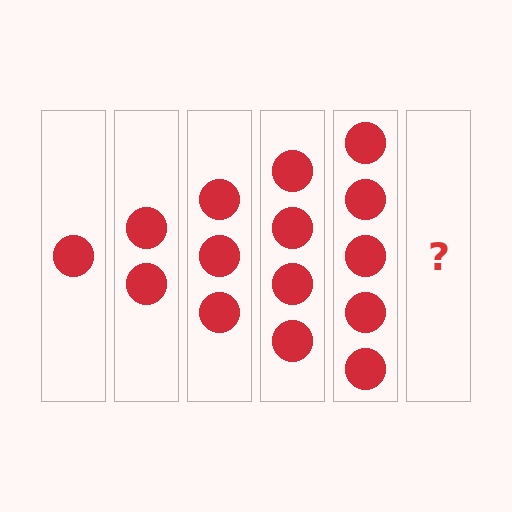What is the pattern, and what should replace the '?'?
The pattern is that each step adds one more circle. The '?' should be 6 circles.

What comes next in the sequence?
The next element should be 6 circles.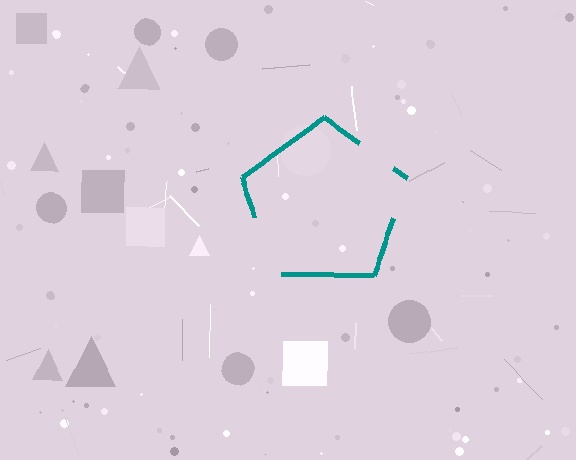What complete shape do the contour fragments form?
The contour fragments form a pentagon.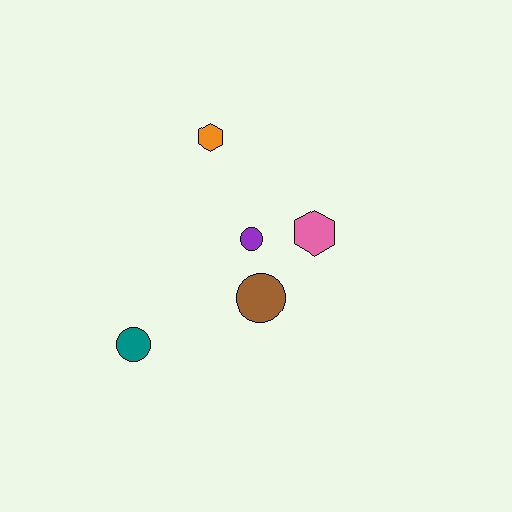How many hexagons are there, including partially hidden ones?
There are 2 hexagons.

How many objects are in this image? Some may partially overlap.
There are 5 objects.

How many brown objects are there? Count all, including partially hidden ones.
There is 1 brown object.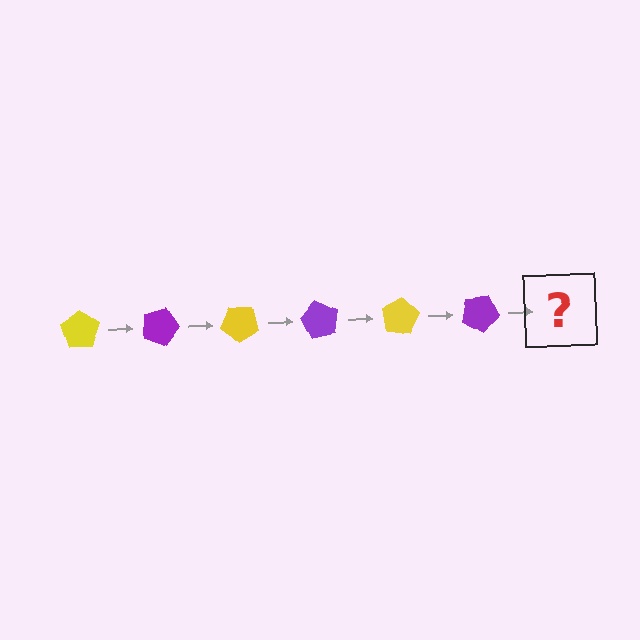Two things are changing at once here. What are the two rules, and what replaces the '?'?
The two rules are that it rotates 20 degrees each step and the color cycles through yellow and purple. The '?' should be a yellow pentagon, rotated 120 degrees from the start.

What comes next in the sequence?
The next element should be a yellow pentagon, rotated 120 degrees from the start.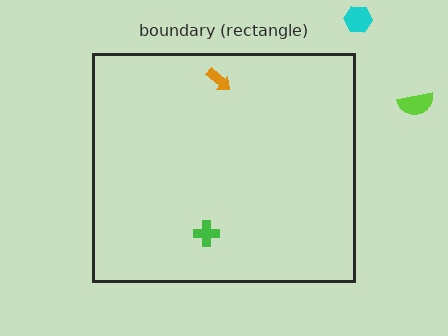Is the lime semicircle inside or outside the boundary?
Outside.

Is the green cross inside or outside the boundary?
Inside.